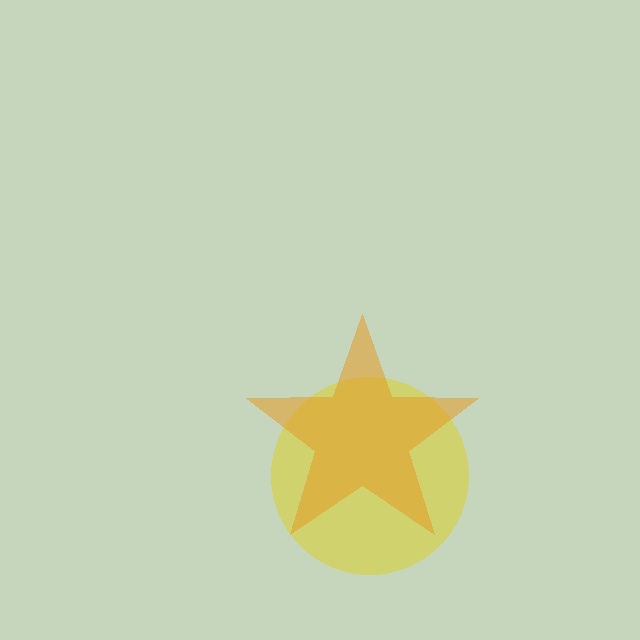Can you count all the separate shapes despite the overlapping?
Yes, there are 2 separate shapes.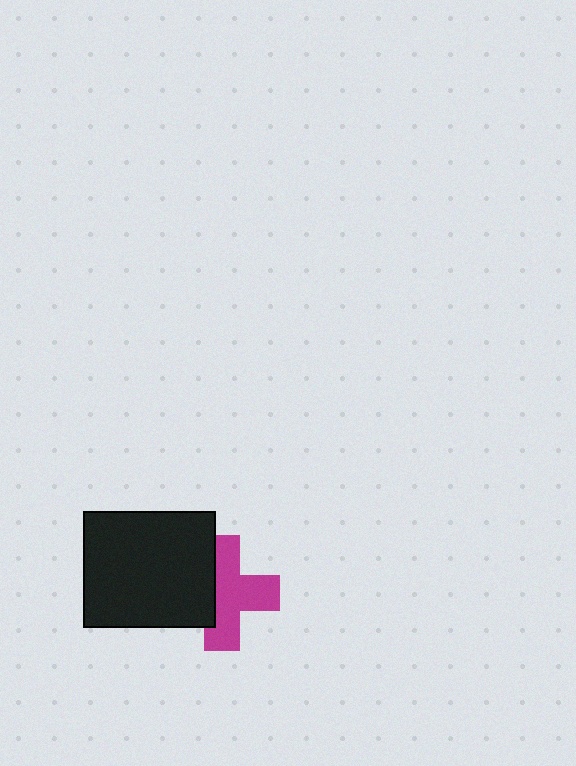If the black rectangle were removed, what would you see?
You would see the complete magenta cross.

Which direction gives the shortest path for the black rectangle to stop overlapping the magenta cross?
Moving left gives the shortest separation.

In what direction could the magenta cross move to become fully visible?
The magenta cross could move right. That would shift it out from behind the black rectangle entirely.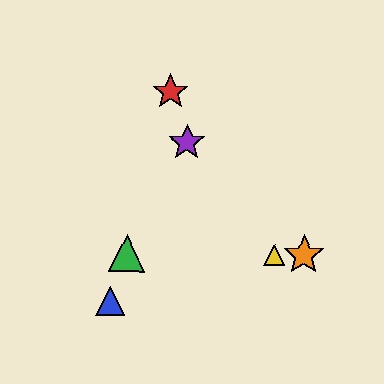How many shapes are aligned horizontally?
3 shapes (the green triangle, the yellow triangle, the orange star) are aligned horizontally.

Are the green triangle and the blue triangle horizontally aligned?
No, the green triangle is at y≈254 and the blue triangle is at y≈301.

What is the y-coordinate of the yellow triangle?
The yellow triangle is at y≈255.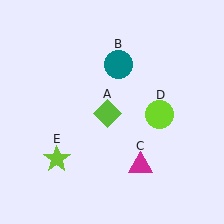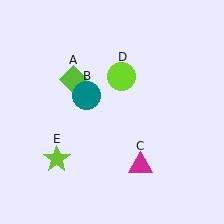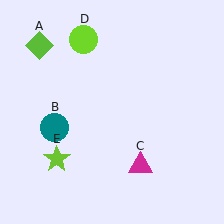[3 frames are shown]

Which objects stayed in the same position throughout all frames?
Magenta triangle (object C) and lime star (object E) remained stationary.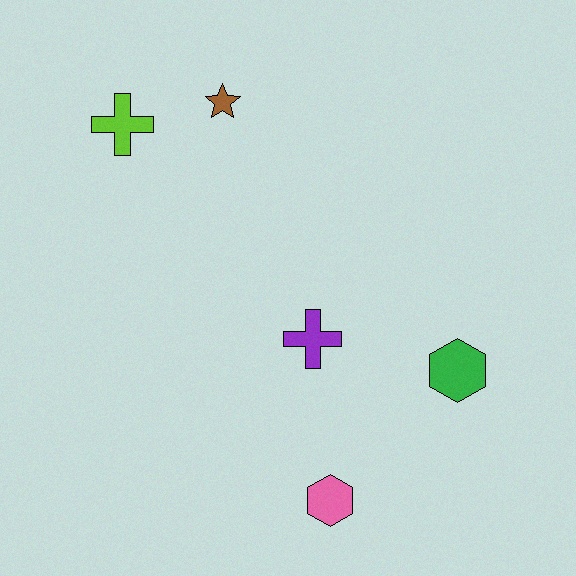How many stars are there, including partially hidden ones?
There is 1 star.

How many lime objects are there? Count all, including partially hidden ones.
There is 1 lime object.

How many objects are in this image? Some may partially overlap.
There are 5 objects.